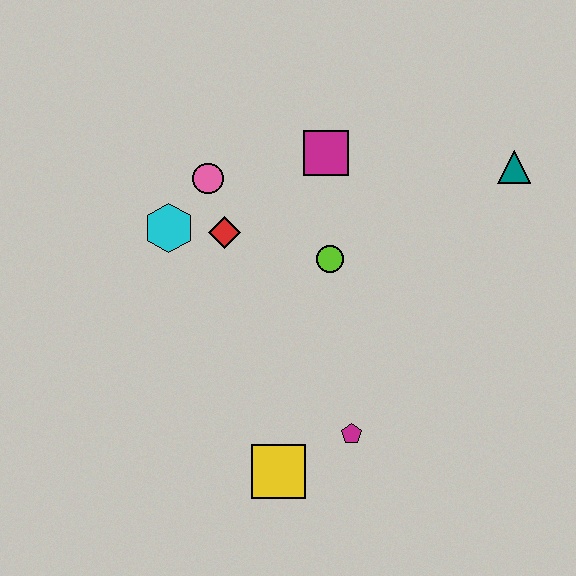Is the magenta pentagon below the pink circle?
Yes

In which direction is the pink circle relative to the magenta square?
The pink circle is to the left of the magenta square.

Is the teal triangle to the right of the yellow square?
Yes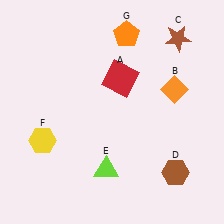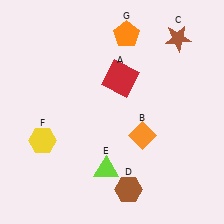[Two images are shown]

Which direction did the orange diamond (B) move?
The orange diamond (B) moved down.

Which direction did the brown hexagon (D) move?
The brown hexagon (D) moved left.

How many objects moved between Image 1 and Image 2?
2 objects moved between the two images.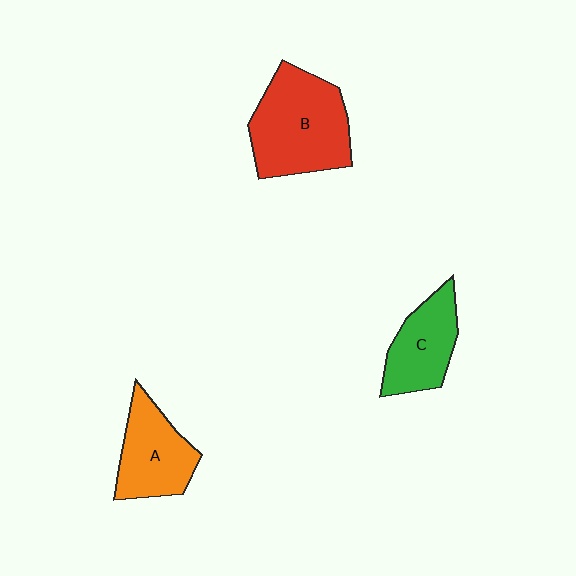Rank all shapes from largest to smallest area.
From largest to smallest: B (red), A (orange), C (green).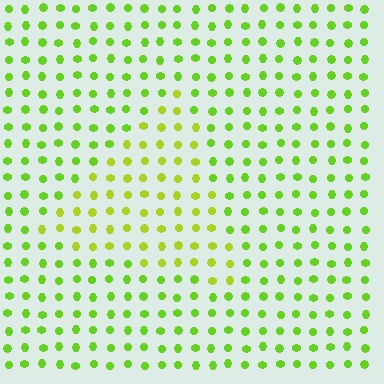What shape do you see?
I see a triangle.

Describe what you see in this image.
The image is filled with small lime elements in a uniform arrangement. A triangle-shaped region is visible where the elements are tinted to a slightly different hue, forming a subtle color boundary.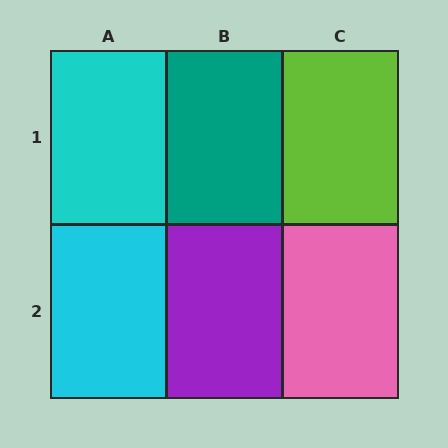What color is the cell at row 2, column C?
Pink.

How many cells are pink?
1 cell is pink.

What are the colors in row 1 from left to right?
Cyan, teal, lime.